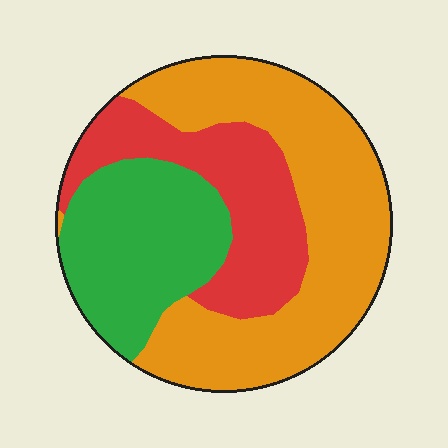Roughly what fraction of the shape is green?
Green takes up about one quarter (1/4) of the shape.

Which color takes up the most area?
Orange, at roughly 50%.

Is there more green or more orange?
Orange.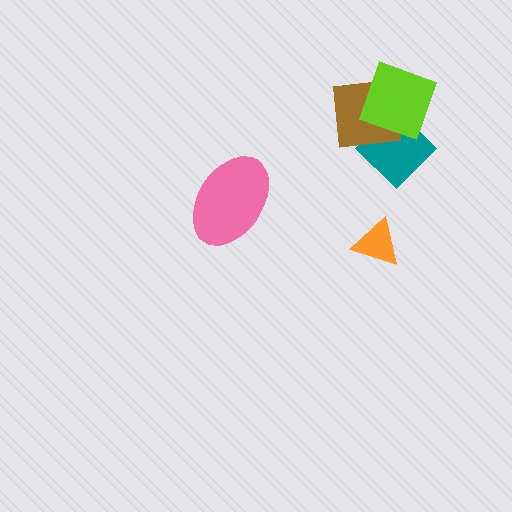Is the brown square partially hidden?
Yes, it is partially covered by another shape.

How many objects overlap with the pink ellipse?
0 objects overlap with the pink ellipse.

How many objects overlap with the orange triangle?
0 objects overlap with the orange triangle.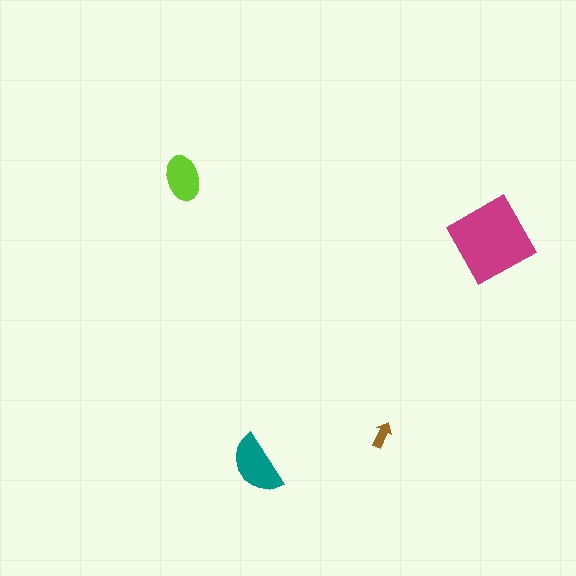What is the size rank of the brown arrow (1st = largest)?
4th.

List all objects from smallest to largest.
The brown arrow, the lime ellipse, the teal semicircle, the magenta diamond.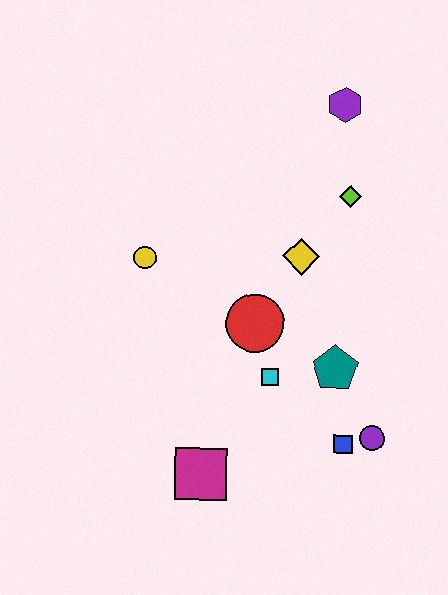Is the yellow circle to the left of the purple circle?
Yes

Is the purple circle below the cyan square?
Yes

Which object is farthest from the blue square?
The purple hexagon is farthest from the blue square.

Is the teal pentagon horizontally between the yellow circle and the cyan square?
No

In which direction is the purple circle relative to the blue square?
The purple circle is to the right of the blue square.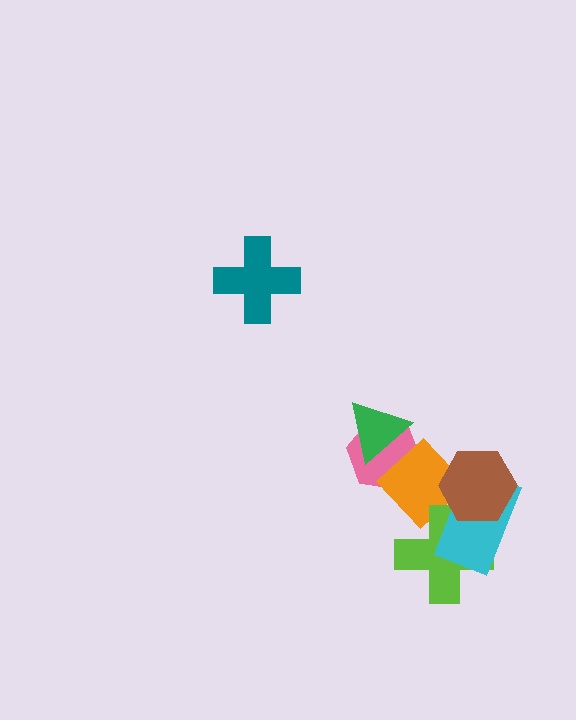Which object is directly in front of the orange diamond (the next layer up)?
The lime cross is directly in front of the orange diamond.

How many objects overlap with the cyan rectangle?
3 objects overlap with the cyan rectangle.